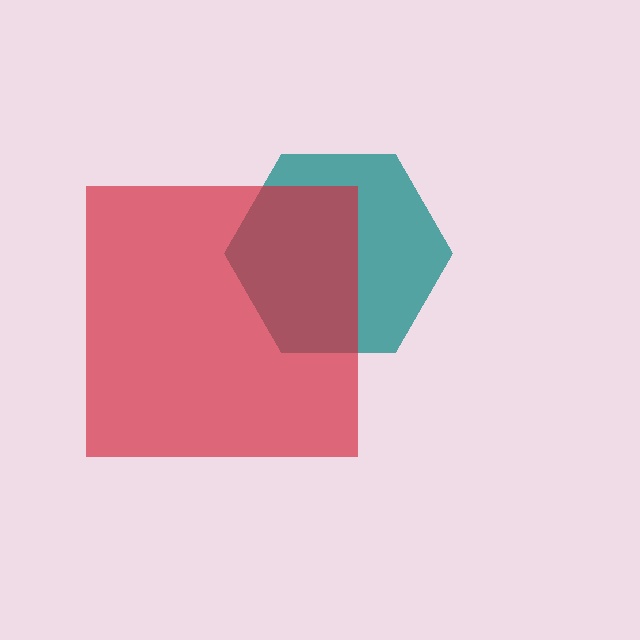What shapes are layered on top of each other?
The layered shapes are: a teal hexagon, a red square.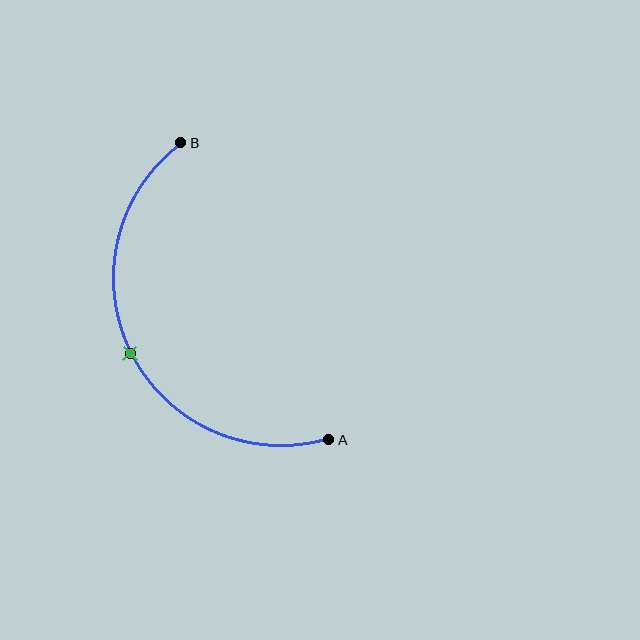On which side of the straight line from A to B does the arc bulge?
The arc bulges to the left of the straight line connecting A and B.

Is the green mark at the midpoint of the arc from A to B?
Yes. The green mark lies on the arc at equal arc-length from both A and B — it is the arc midpoint.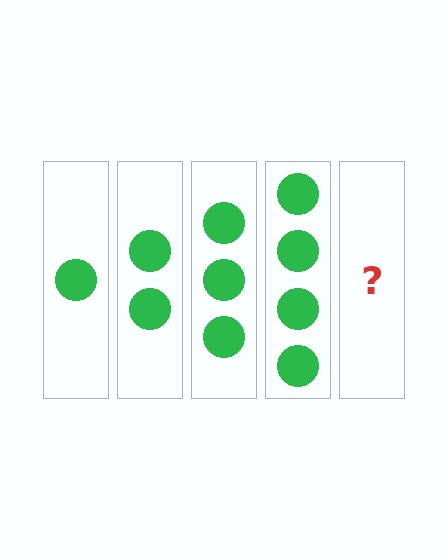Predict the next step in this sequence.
The next step is 5 circles.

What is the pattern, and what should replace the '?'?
The pattern is that each step adds one more circle. The '?' should be 5 circles.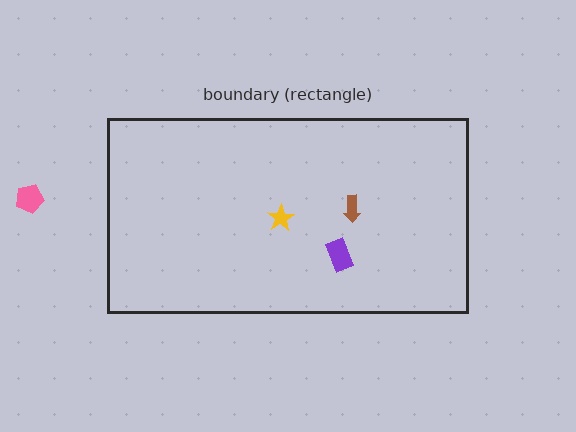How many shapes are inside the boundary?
3 inside, 1 outside.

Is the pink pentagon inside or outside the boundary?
Outside.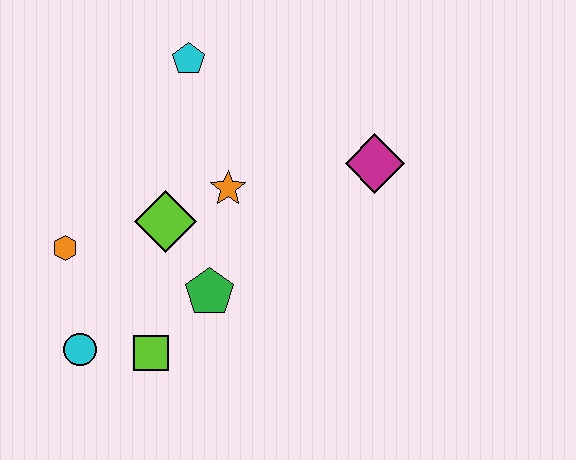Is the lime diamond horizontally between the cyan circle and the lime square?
No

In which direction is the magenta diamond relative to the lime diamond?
The magenta diamond is to the right of the lime diamond.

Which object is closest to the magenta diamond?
The orange star is closest to the magenta diamond.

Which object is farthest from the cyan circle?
The magenta diamond is farthest from the cyan circle.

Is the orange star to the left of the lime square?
No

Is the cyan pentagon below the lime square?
No